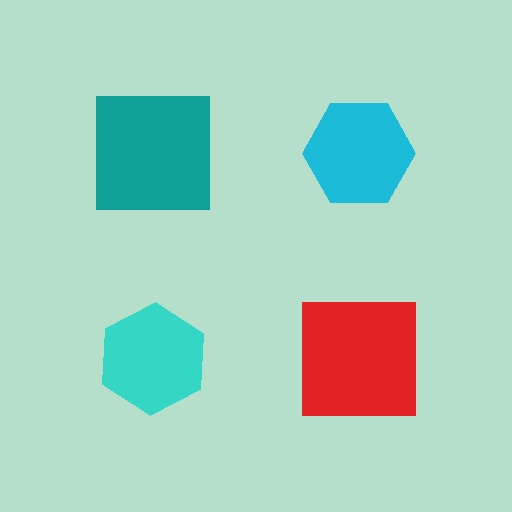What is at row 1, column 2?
A cyan hexagon.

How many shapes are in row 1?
2 shapes.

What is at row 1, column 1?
A teal square.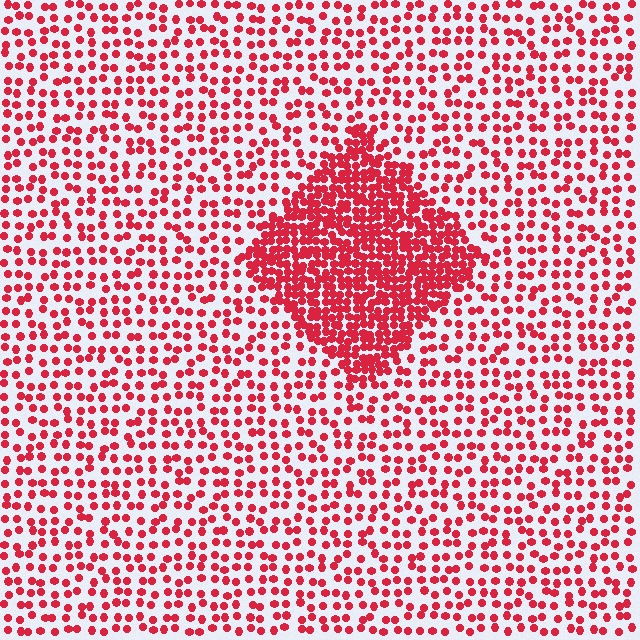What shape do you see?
I see a diamond.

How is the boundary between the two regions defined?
The boundary is defined by a change in element density (approximately 2.6x ratio). All elements are the same color, size, and shape.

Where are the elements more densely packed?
The elements are more densely packed inside the diamond boundary.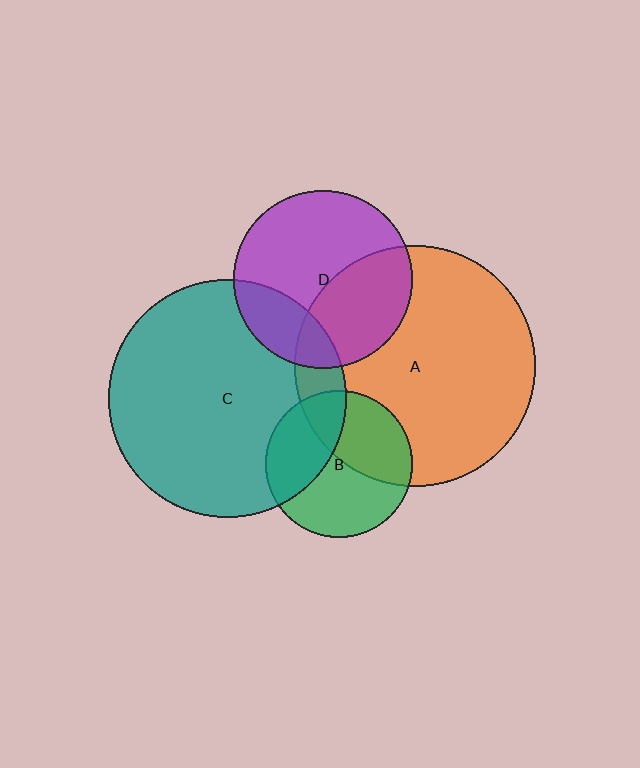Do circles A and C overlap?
Yes.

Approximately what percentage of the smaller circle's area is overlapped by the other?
Approximately 10%.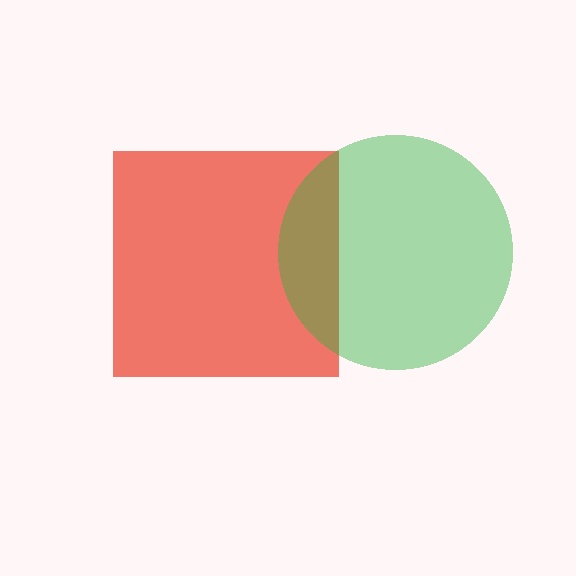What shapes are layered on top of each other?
The layered shapes are: a red square, a green circle.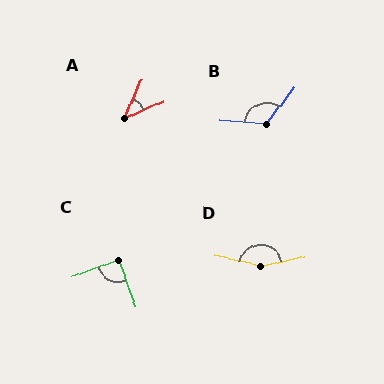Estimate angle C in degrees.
Approximately 91 degrees.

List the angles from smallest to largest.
A (42°), C (91°), B (124°), D (155°).